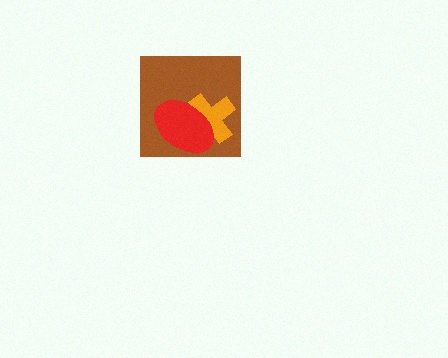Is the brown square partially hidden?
Yes, it is partially covered by another shape.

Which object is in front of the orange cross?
The red ellipse is in front of the orange cross.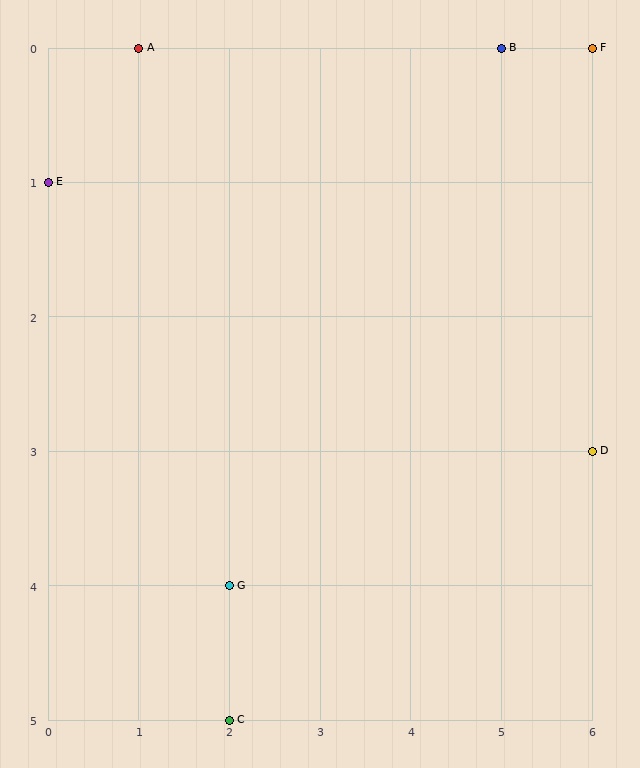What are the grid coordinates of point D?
Point D is at grid coordinates (6, 3).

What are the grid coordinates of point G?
Point G is at grid coordinates (2, 4).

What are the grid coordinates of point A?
Point A is at grid coordinates (1, 0).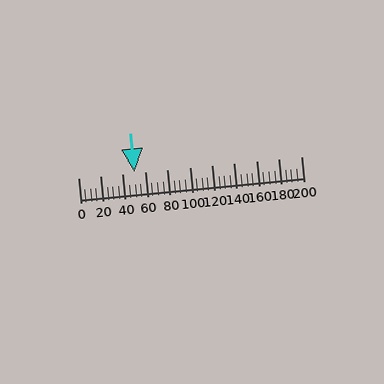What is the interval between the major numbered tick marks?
The major tick marks are spaced 20 units apart.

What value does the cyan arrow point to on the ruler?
The cyan arrow points to approximately 50.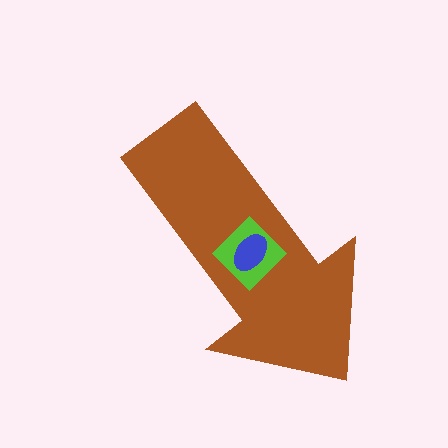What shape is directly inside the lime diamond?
The blue ellipse.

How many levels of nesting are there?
3.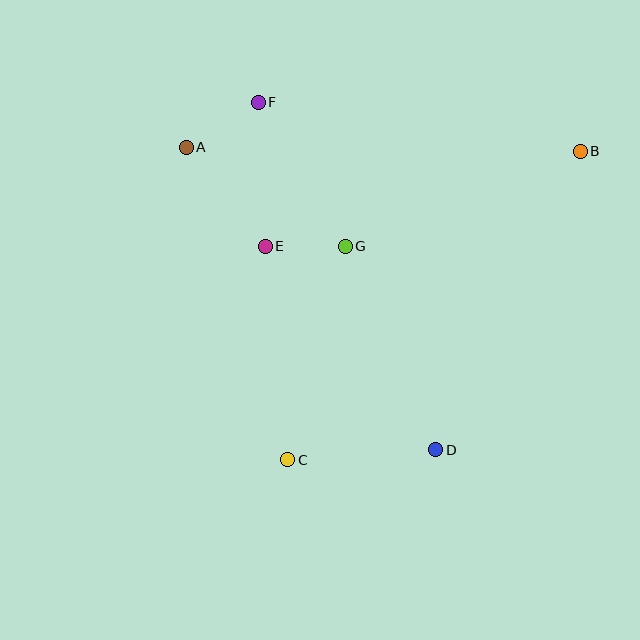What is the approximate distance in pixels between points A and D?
The distance between A and D is approximately 392 pixels.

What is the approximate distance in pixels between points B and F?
The distance between B and F is approximately 325 pixels.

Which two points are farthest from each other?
Points B and C are farthest from each other.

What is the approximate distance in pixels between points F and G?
The distance between F and G is approximately 168 pixels.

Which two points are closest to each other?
Points E and G are closest to each other.